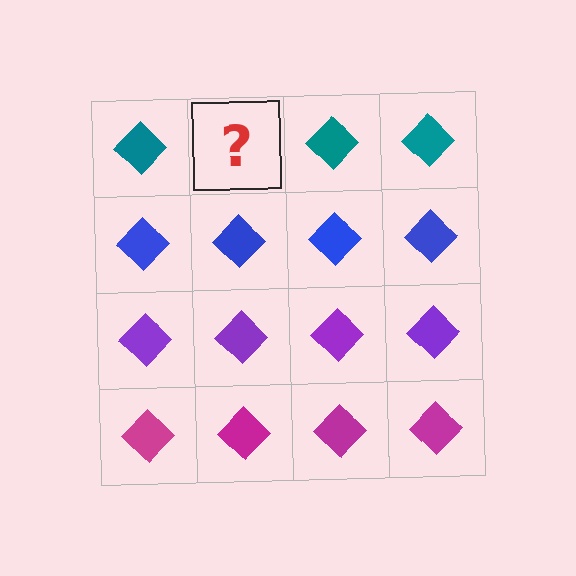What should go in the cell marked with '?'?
The missing cell should contain a teal diamond.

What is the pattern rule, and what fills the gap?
The rule is that each row has a consistent color. The gap should be filled with a teal diamond.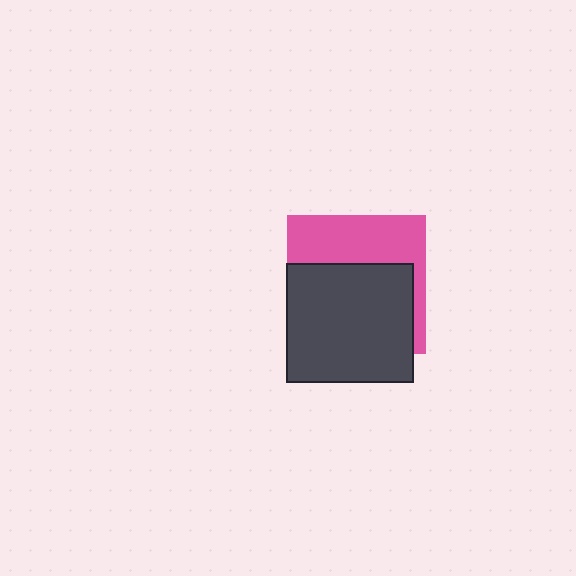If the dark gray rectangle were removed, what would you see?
You would see the complete pink square.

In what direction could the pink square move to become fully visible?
The pink square could move up. That would shift it out from behind the dark gray rectangle entirely.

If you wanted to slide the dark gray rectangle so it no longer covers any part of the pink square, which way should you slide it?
Slide it down — that is the most direct way to separate the two shapes.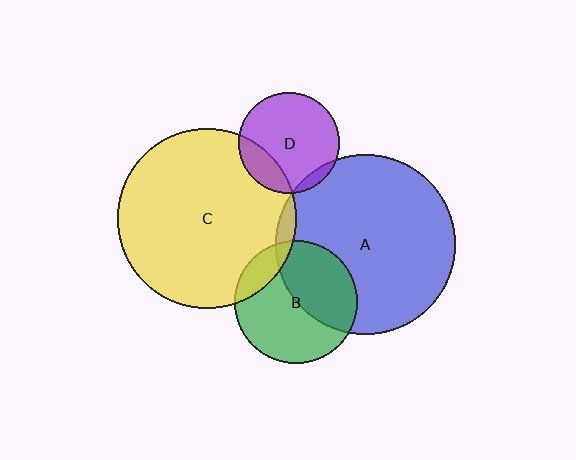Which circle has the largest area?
Circle A (blue).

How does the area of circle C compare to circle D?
Approximately 3.2 times.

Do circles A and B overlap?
Yes.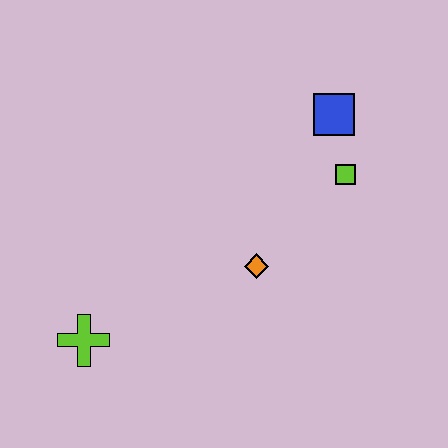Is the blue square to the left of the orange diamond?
No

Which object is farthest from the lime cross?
The blue square is farthest from the lime cross.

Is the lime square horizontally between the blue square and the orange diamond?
No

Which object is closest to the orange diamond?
The lime square is closest to the orange diamond.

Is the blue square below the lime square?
No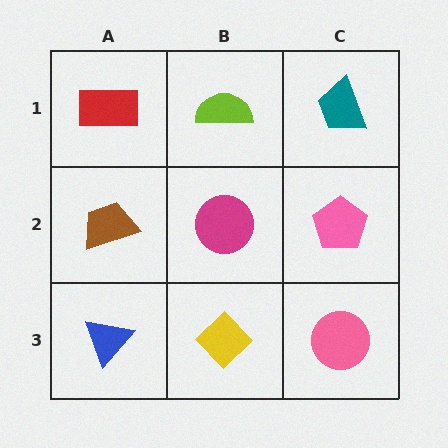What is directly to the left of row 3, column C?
A yellow diamond.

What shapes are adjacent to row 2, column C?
A teal trapezoid (row 1, column C), a pink circle (row 3, column C), a magenta circle (row 2, column B).